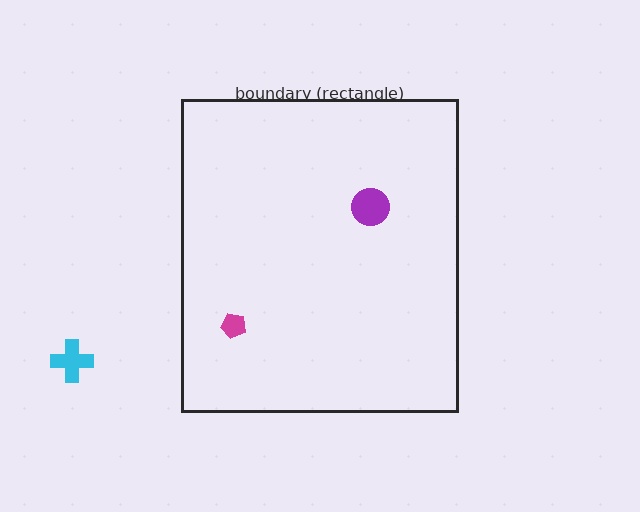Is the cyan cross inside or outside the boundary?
Outside.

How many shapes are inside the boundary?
2 inside, 1 outside.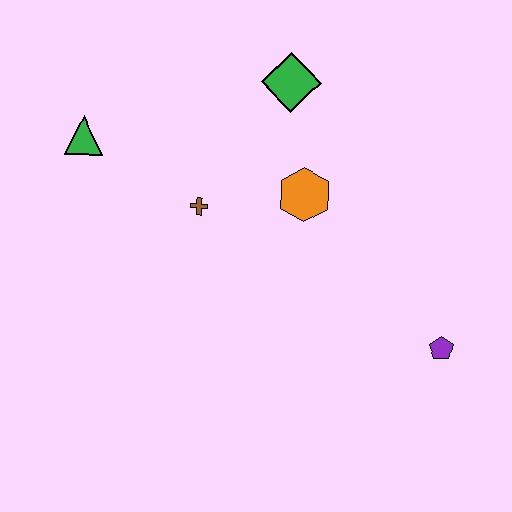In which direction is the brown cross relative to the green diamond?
The brown cross is below the green diamond.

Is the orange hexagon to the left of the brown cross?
No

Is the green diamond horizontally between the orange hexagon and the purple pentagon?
No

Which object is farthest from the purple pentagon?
The green triangle is farthest from the purple pentagon.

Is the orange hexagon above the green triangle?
No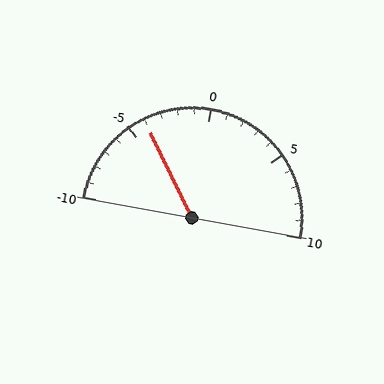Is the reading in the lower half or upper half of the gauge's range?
The reading is in the lower half of the range (-10 to 10).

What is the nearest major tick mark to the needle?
The nearest major tick mark is -5.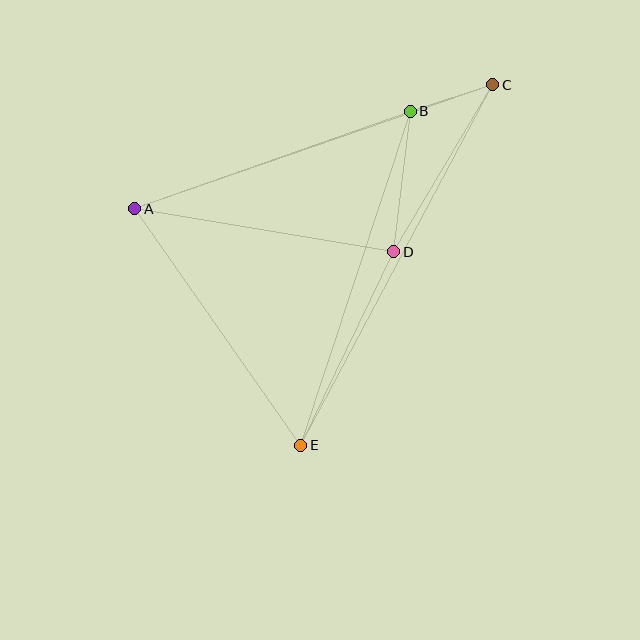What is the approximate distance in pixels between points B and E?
The distance between B and E is approximately 352 pixels.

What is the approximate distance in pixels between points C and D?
The distance between C and D is approximately 194 pixels.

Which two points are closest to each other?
Points B and C are closest to each other.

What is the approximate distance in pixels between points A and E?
The distance between A and E is approximately 289 pixels.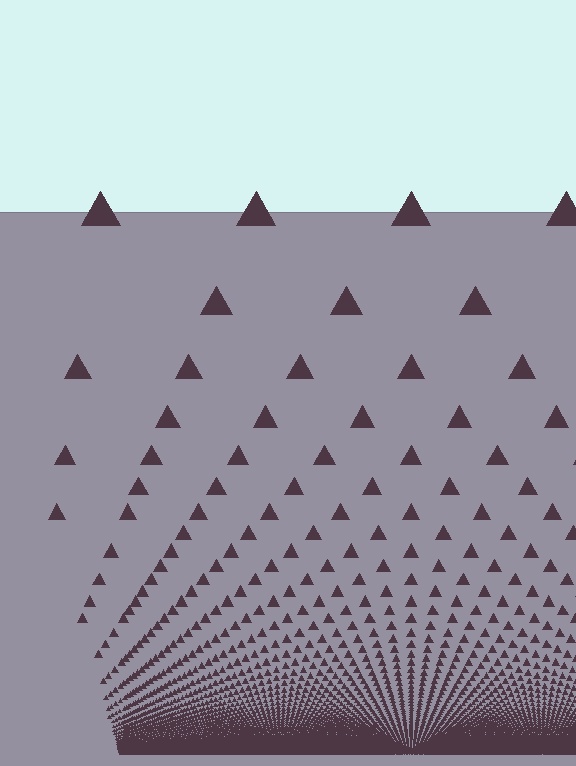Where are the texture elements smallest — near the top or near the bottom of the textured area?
Near the bottom.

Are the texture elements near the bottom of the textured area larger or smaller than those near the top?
Smaller. The gradient is inverted — elements near the bottom are smaller and denser.